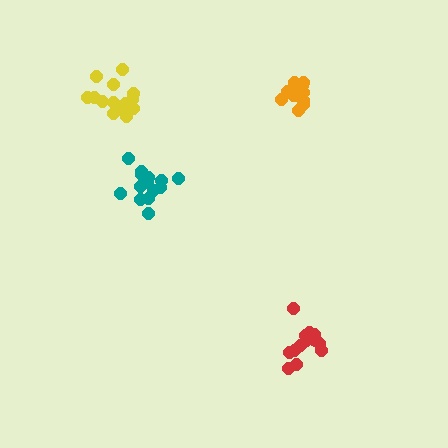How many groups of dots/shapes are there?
There are 4 groups.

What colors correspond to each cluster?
The clusters are colored: red, yellow, teal, orange.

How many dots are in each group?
Group 1: 16 dots, Group 2: 15 dots, Group 3: 14 dots, Group 4: 12 dots (57 total).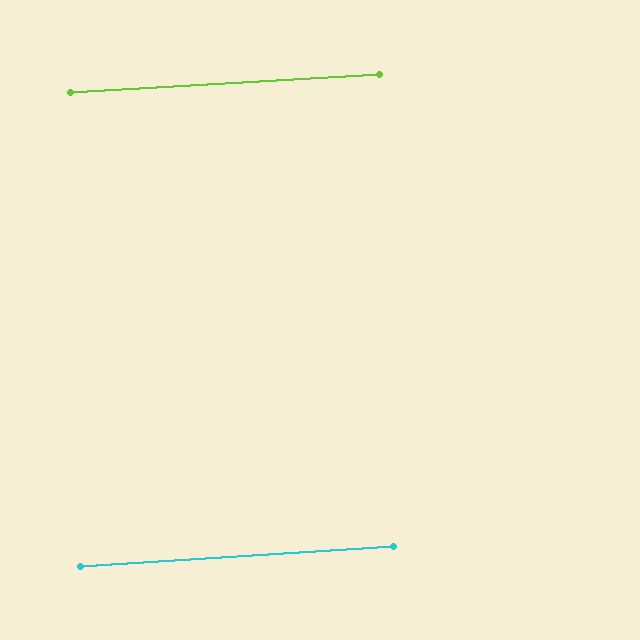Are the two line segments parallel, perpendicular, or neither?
Parallel — their directions differ by only 0.3°.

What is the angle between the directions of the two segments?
Approximately 0 degrees.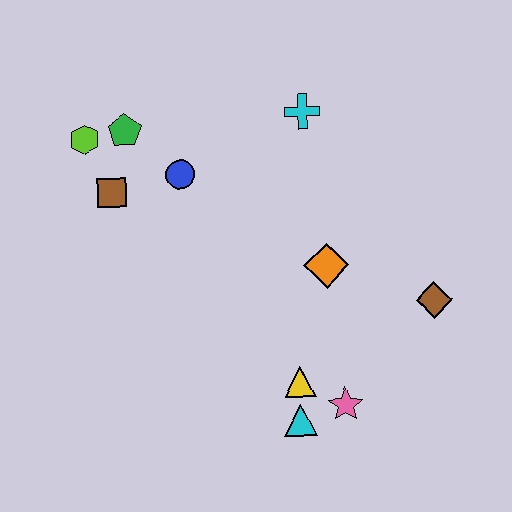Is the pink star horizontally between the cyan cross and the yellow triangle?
No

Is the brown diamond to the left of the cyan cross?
No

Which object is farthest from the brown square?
The brown diamond is farthest from the brown square.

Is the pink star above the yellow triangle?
No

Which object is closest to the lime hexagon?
The green pentagon is closest to the lime hexagon.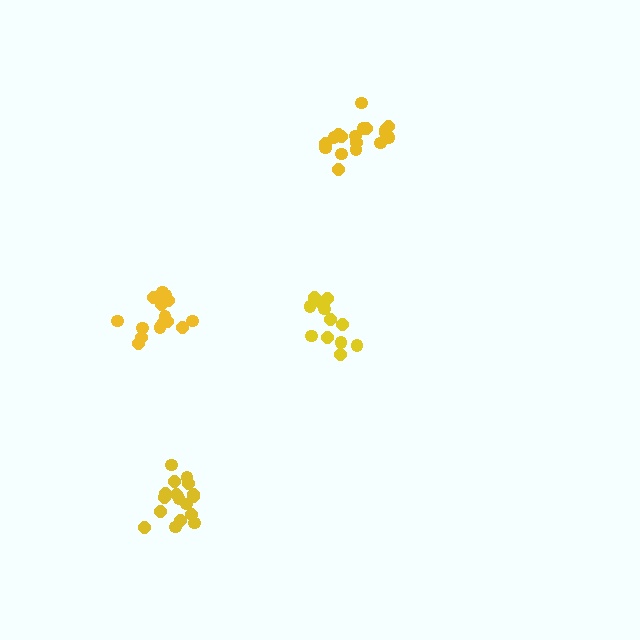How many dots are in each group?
Group 1: 12 dots, Group 2: 17 dots, Group 3: 18 dots, Group 4: 18 dots (65 total).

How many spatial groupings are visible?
There are 4 spatial groupings.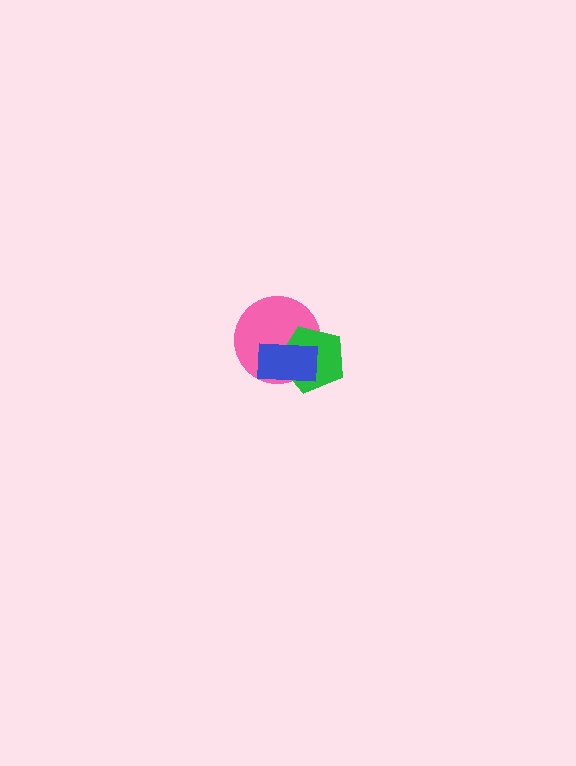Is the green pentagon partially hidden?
Yes, it is partially covered by another shape.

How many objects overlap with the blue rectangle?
2 objects overlap with the blue rectangle.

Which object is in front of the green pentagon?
The blue rectangle is in front of the green pentagon.